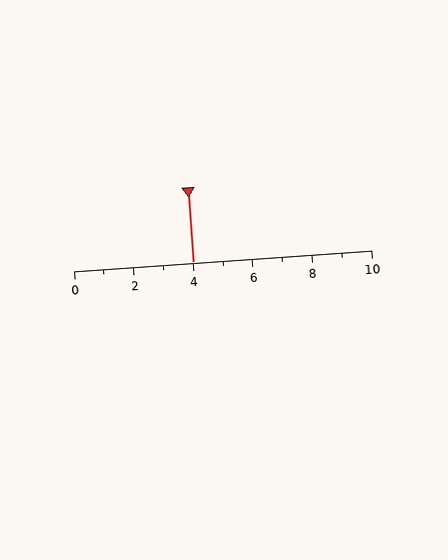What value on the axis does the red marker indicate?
The marker indicates approximately 4.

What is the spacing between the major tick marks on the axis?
The major ticks are spaced 2 apart.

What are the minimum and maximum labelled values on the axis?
The axis runs from 0 to 10.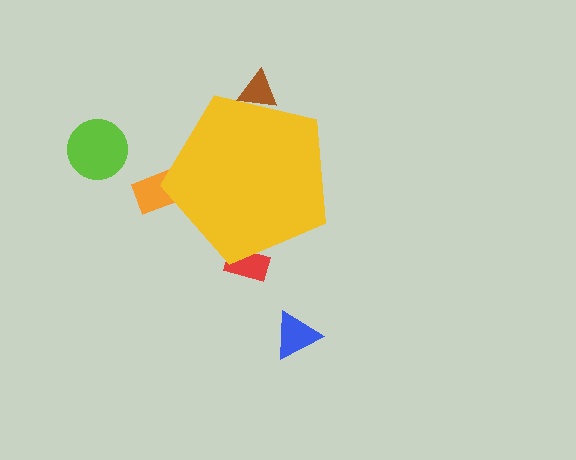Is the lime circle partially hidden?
No, the lime circle is fully visible.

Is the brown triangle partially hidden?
Yes, the brown triangle is partially hidden behind the yellow pentagon.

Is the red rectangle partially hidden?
Yes, the red rectangle is partially hidden behind the yellow pentagon.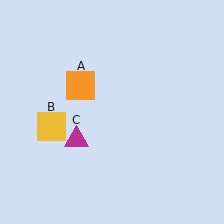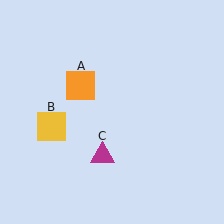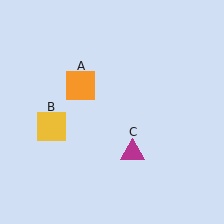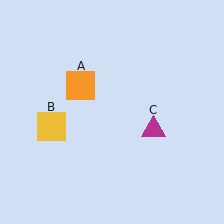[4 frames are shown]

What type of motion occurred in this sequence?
The magenta triangle (object C) rotated counterclockwise around the center of the scene.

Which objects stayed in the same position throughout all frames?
Orange square (object A) and yellow square (object B) remained stationary.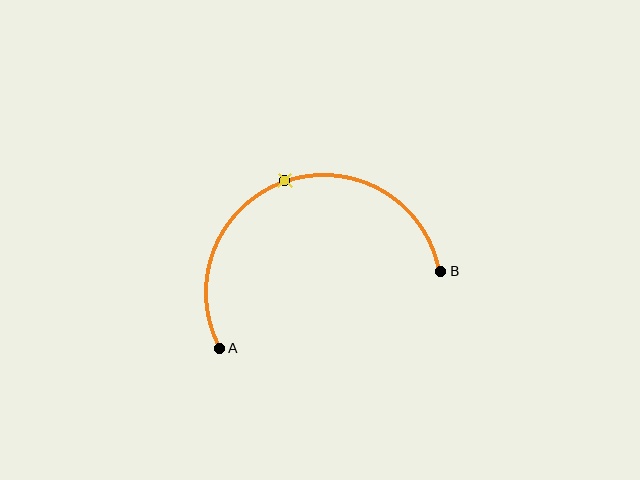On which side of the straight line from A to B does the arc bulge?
The arc bulges above the straight line connecting A and B.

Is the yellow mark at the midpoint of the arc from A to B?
Yes. The yellow mark lies on the arc at equal arc-length from both A and B — it is the arc midpoint.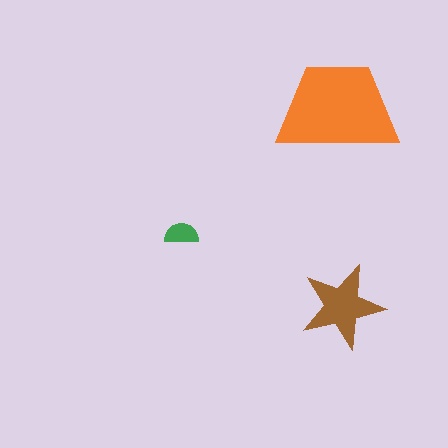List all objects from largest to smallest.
The orange trapezoid, the brown star, the green semicircle.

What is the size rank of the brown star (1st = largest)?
2nd.